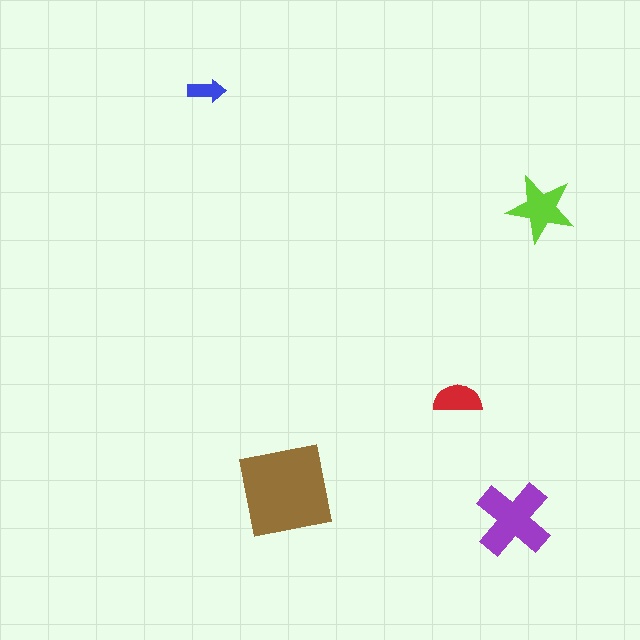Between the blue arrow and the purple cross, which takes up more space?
The purple cross.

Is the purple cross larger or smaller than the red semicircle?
Larger.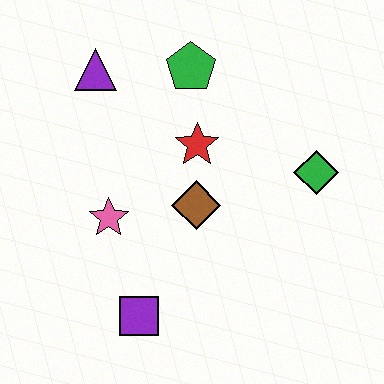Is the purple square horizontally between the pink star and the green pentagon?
Yes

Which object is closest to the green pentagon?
The red star is closest to the green pentagon.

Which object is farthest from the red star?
The purple square is farthest from the red star.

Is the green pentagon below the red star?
No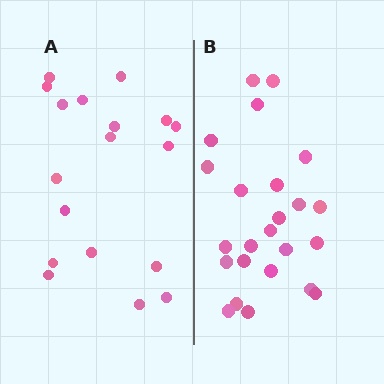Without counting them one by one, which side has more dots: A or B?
Region B (the right region) has more dots.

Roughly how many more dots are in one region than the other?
Region B has about 6 more dots than region A.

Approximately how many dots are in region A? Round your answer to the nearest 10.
About 20 dots. (The exact count is 18, which rounds to 20.)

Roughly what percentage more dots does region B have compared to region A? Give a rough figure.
About 35% more.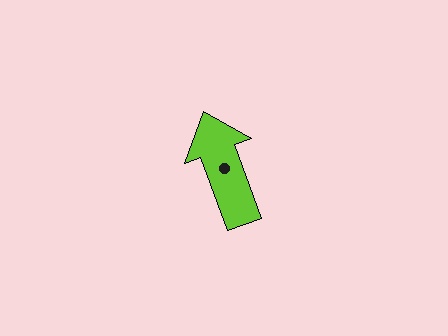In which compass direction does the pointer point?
North.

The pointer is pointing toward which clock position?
Roughly 11 o'clock.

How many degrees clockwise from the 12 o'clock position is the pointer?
Approximately 340 degrees.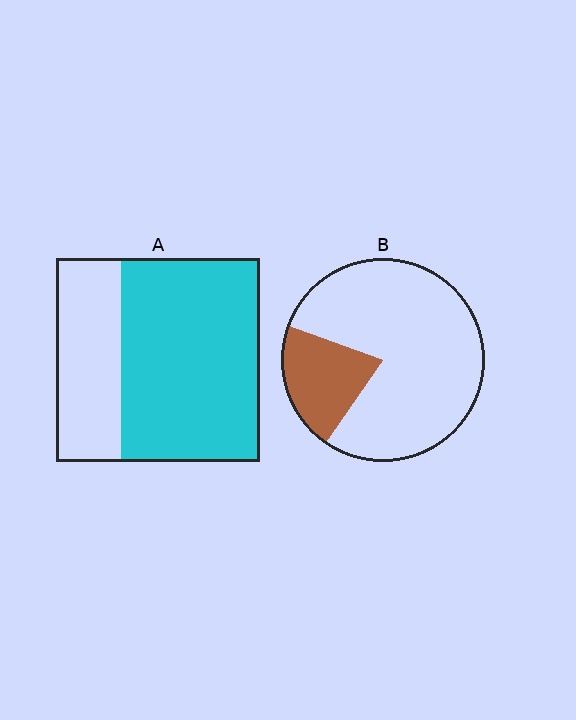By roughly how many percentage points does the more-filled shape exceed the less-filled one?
By roughly 45 percentage points (A over B).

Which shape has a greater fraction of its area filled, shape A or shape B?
Shape A.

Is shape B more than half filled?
No.